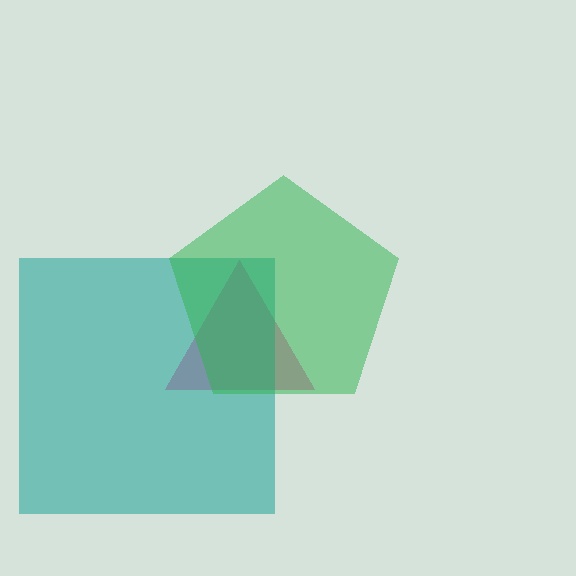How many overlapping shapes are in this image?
There are 3 overlapping shapes in the image.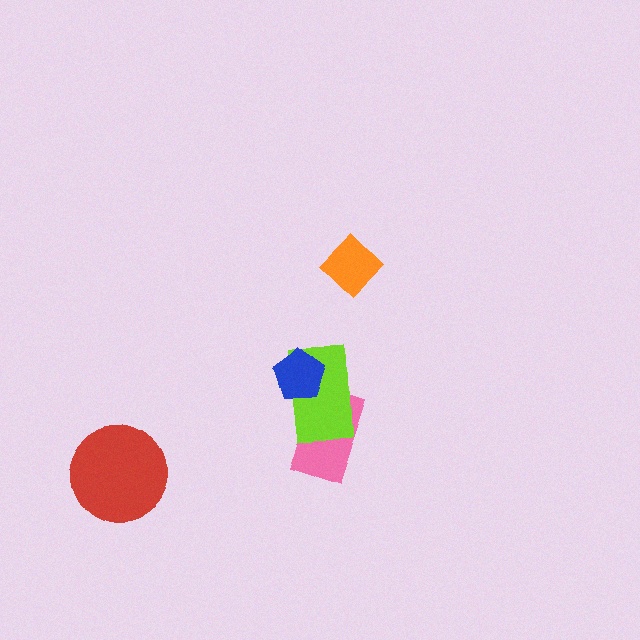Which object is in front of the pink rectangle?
The lime rectangle is in front of the pink rectangle.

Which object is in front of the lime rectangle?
The blue pentagon is in front of the lime rectangle.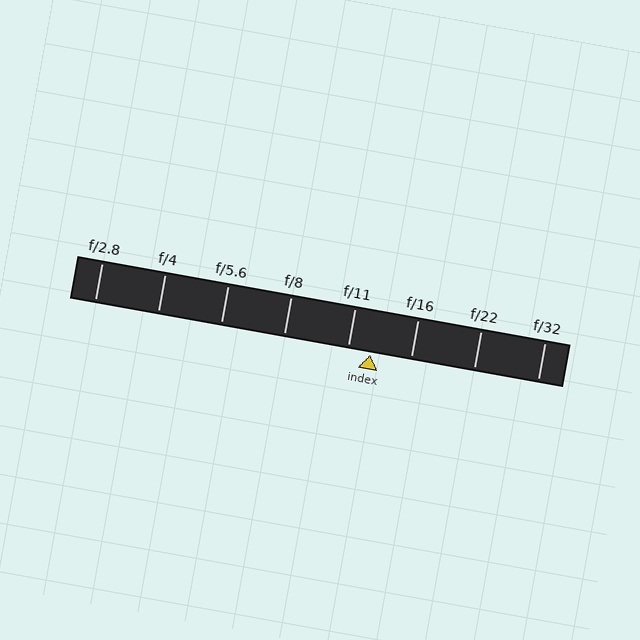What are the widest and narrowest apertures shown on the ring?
The widest aperture shown is f/2.8 and the narrowest is f/32.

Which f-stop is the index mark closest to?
The index mark is closest to f/11.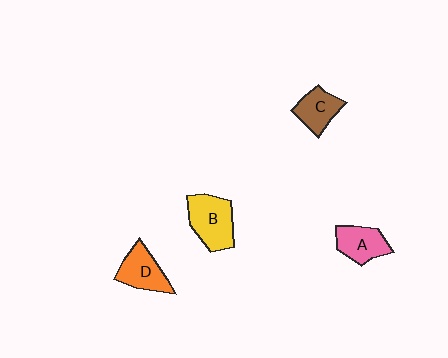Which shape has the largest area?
Shape B (yellow).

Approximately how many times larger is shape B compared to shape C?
Approximately 1.4 times.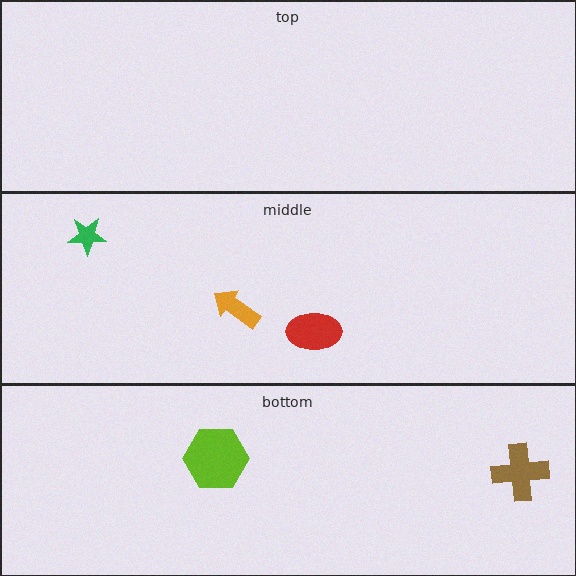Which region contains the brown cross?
The bottom region.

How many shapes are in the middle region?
3.